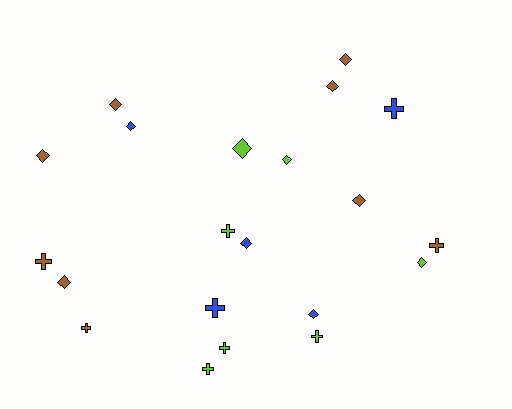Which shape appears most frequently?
Diamond, with 12 objects.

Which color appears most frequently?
Brown, with 9 objects.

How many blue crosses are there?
There are 2 blue crosses.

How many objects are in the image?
There are 21 objects.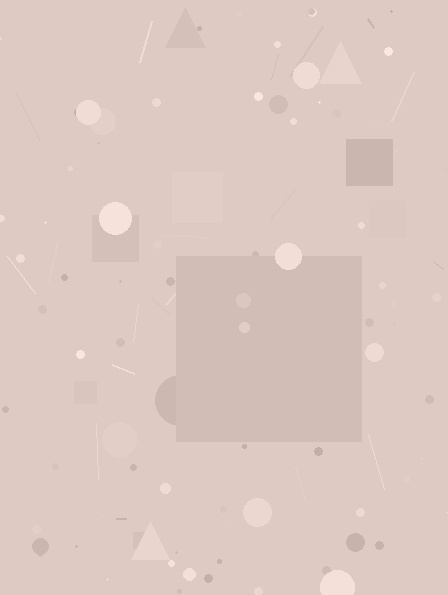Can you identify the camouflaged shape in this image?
The camouflaged shape is a square.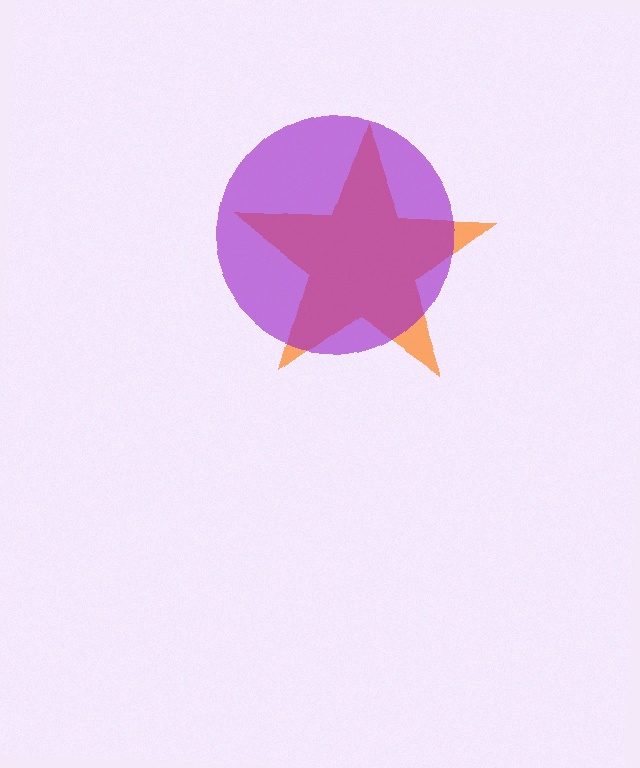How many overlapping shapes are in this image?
There are 2 overlapping shapes in the image.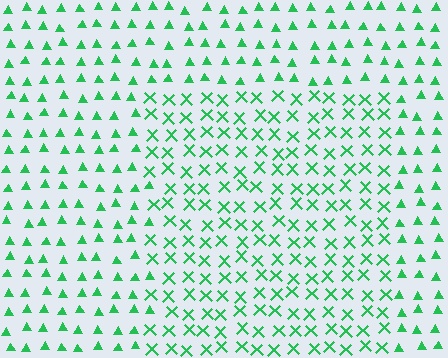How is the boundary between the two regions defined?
The boundary is defined by a change in element shape: X marks inside vs. triangles outside. All elements share the same color and spacing.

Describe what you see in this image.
The image is filled with small green elements arranged in a uniform grid. A rectangle-shaped region contains X marks, while the surrounding area contains triangles. The boundary is defined purely by the change in element shape.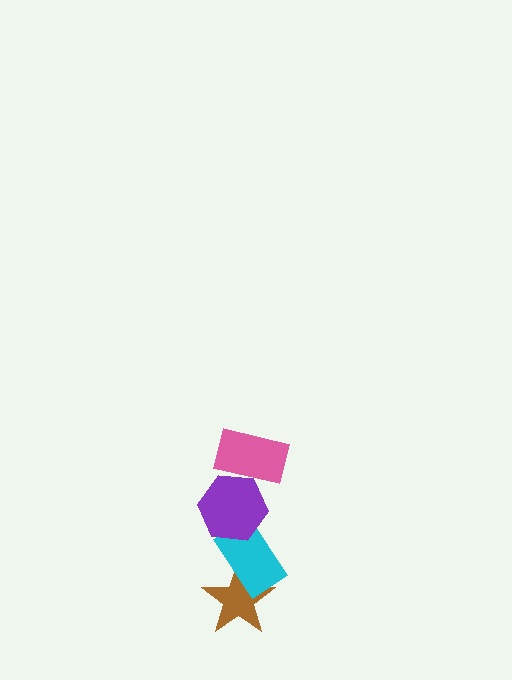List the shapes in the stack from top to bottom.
From top to bottom: the pink rectangle, the purple hexagon, the cyan rectangle, the brown star.